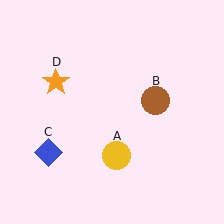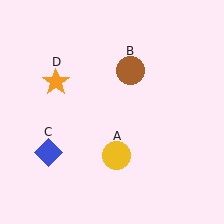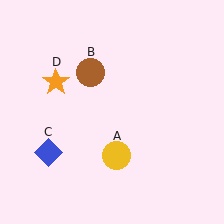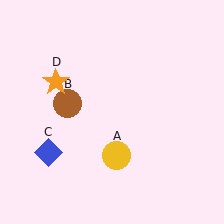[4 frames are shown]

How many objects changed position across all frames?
1 object changed position: brown circle (object B).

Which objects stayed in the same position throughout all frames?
Yellow circle (object A) and blue diamond (object C) and orange star (object D) remained stationary.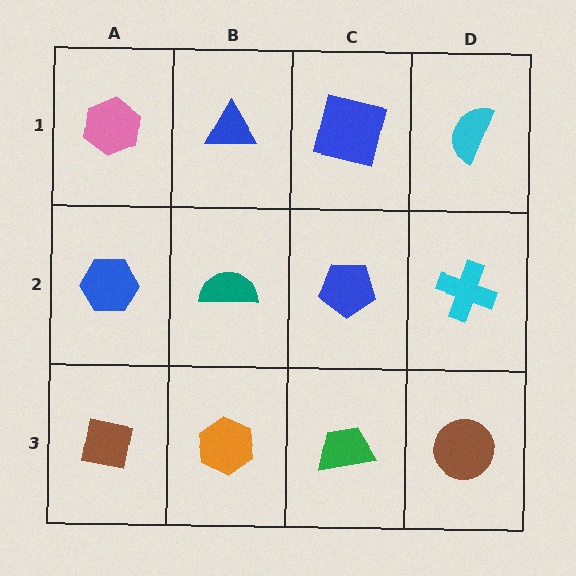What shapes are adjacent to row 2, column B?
A blue triangle (row 1, column B), an orange hexagon (row 3, column B), a blue hexagon (row 2, column A), a blue pentagon (row 2, column C).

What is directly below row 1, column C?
A blue pentagon.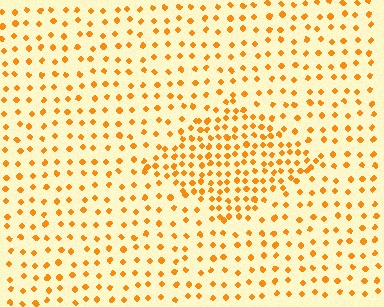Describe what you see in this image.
The image contains small orange elements arranged at two different densities. A diamond-shaped region is visible where the elements are more densely packed than the surrounding area.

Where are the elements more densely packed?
The elements are more densely packed inside the diamond boundary.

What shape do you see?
I see a diamond.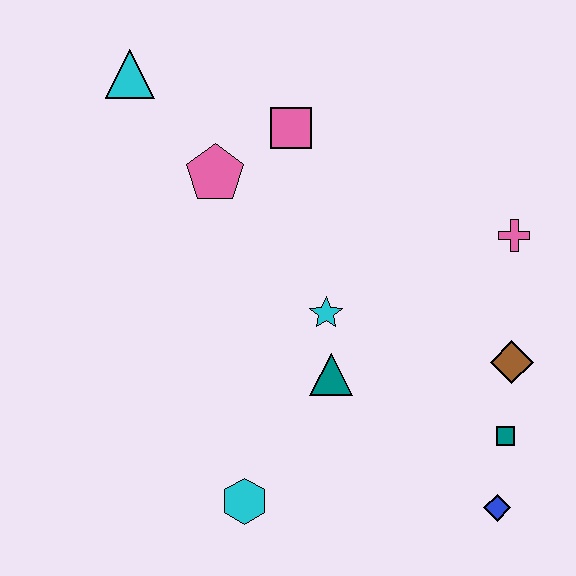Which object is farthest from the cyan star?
The cyan triangle is farthest from the cyan star.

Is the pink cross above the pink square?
No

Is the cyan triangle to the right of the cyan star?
No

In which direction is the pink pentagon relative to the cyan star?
The pink pentagon is above the cyan star.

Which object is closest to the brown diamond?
The teal square is closest to the brown diamond.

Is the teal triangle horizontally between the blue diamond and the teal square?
No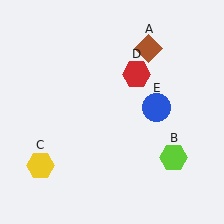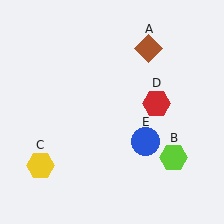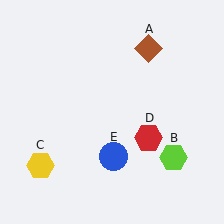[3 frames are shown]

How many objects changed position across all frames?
2 objects changed position: red hexagon (object D), blue circle (object E).